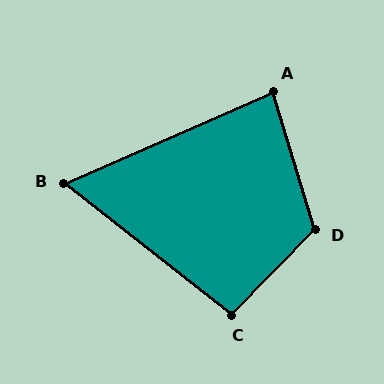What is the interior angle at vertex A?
Approximately 84 degrees (acute).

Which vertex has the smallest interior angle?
B, at approximately 62 degrees.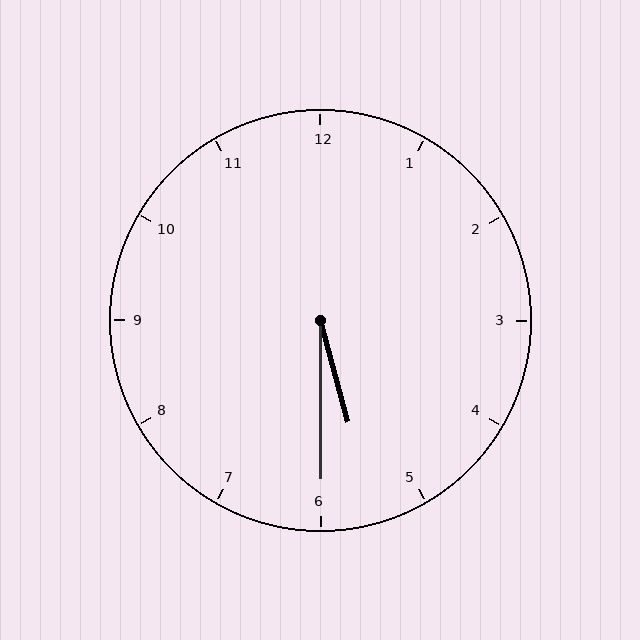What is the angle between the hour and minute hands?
Approximately 15 degrees.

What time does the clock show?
5:30.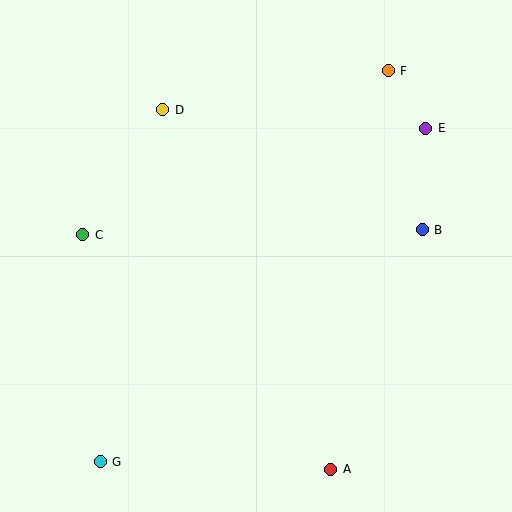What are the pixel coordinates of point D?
Point D is at (163, 110).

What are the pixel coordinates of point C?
Point C is at (83, 235).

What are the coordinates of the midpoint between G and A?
The midpoint between G and A is at (215, 466).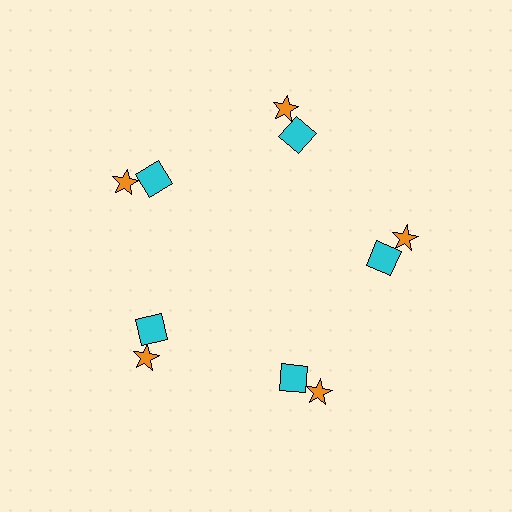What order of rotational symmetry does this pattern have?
This pattern has 5-fold rotational symmetry.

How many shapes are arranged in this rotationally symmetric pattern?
There are 10 shapes, arranged in 5 groups of 2.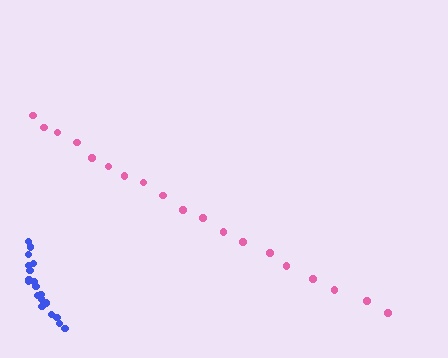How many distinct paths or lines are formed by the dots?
There are 2 distinct paths.